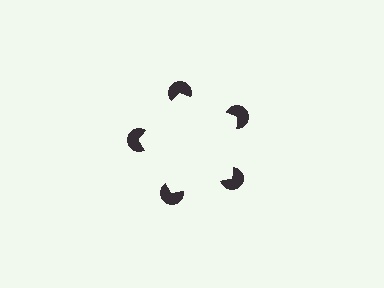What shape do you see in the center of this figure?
An illusory pentagon — its edges are inferred from the aligned wedge cuts in the pac-man discs, not physically drawn.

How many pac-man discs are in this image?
There are 5 — one at each vertex of the illusory pentagon.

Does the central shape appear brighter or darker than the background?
It typically appears slightly brighter than the background, even though no actual brightness change is drawn.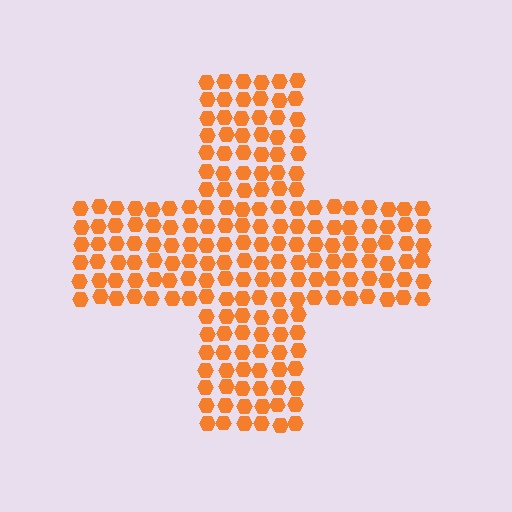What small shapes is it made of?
It is made of small hexagons.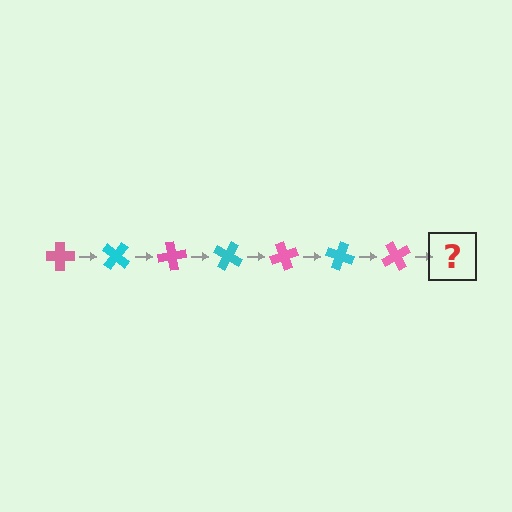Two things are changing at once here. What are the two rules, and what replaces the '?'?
The two rules are that it rotates 40 degrees each step and the color cycles through pink and cyan. The '?' should be a cyan cross, rotated 280 degrees from the start.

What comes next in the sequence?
The next element should be a cyan cross, rotated 280 degrees from the start.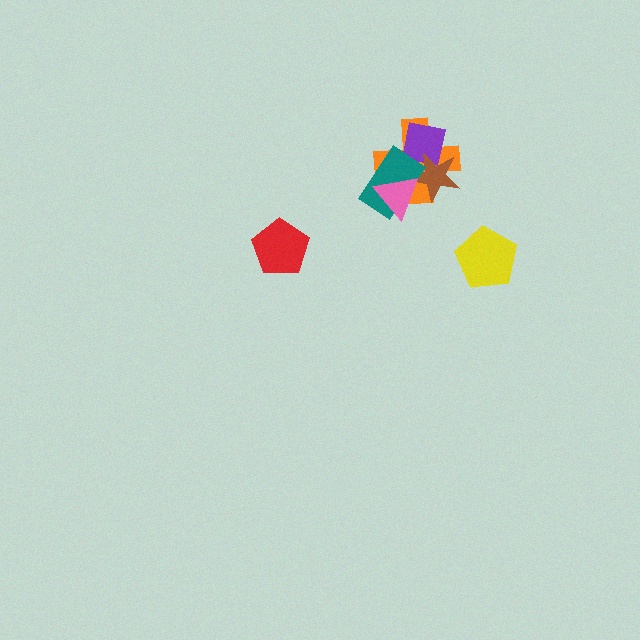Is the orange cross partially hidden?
Yes, it is partially covered by another shape.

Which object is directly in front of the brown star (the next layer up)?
The teal rectangle is directly in front of the brown star.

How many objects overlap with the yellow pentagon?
0 objects overlap with the yellow pentagon.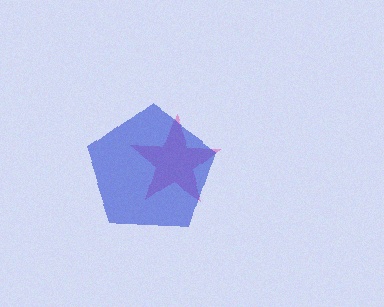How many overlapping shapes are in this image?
There are 2 overlapping shapes in the image.